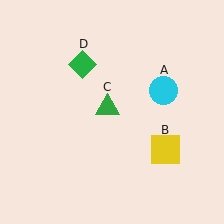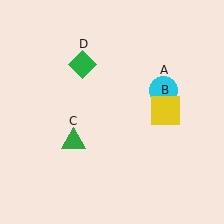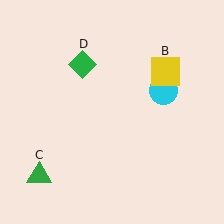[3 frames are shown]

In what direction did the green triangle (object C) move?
The green triangle (object C) moved down and to the left.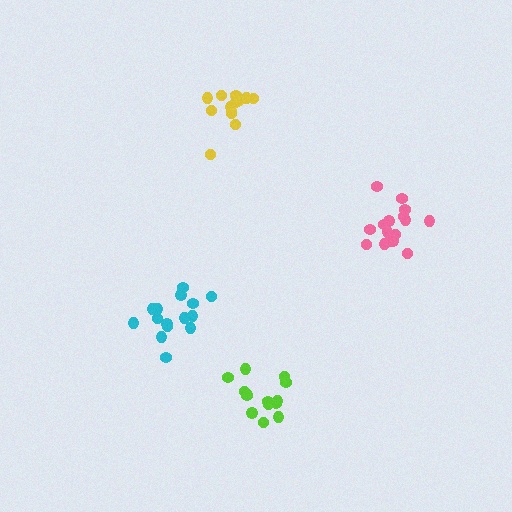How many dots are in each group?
Group 1: 14 dots, Group 2: 13 dots, Group 3: 16 dots, Group 4: 15 dots (58 total).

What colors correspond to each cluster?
The clusters are colored: lime, yellow, pink, cyan.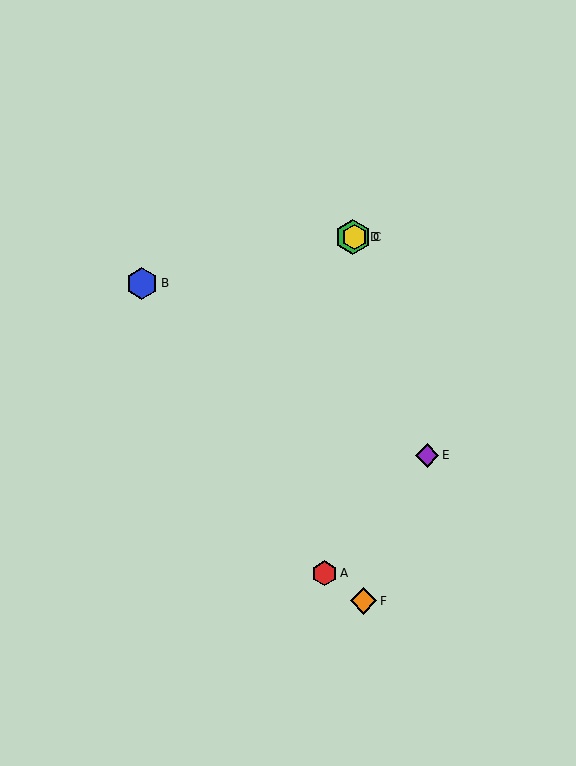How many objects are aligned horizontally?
2 objects (C, D) are aligned horizontally.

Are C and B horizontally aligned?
No, C is at y≈237 and B is at y≈283.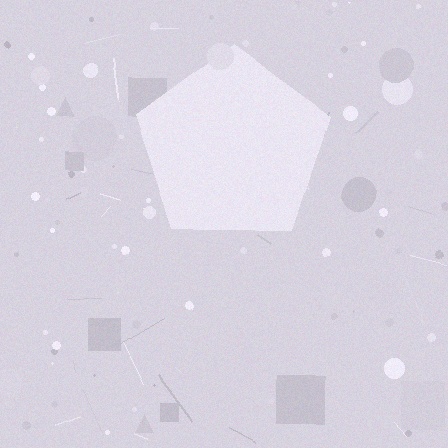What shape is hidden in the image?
A pentagon is hidden in the image.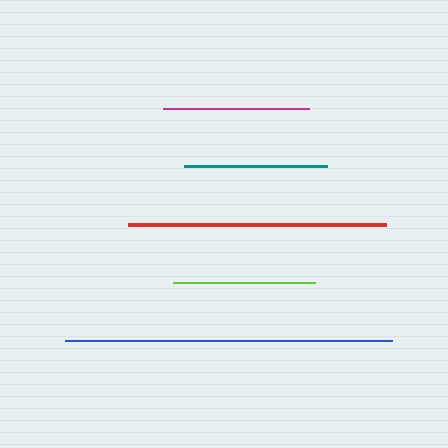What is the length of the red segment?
The red segment is approximately 258 pixels long.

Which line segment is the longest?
The blue line is the longest at approximately 327 pixels.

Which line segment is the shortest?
The lime line is the shortest at approximately 142 pixels.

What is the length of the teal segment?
The teal segment is approximately 143 pixels long.